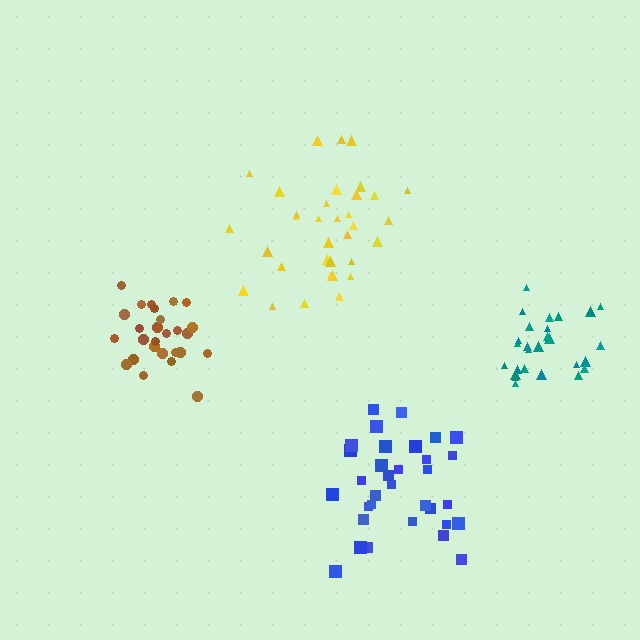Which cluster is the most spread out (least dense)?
Blue.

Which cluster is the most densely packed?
Brown.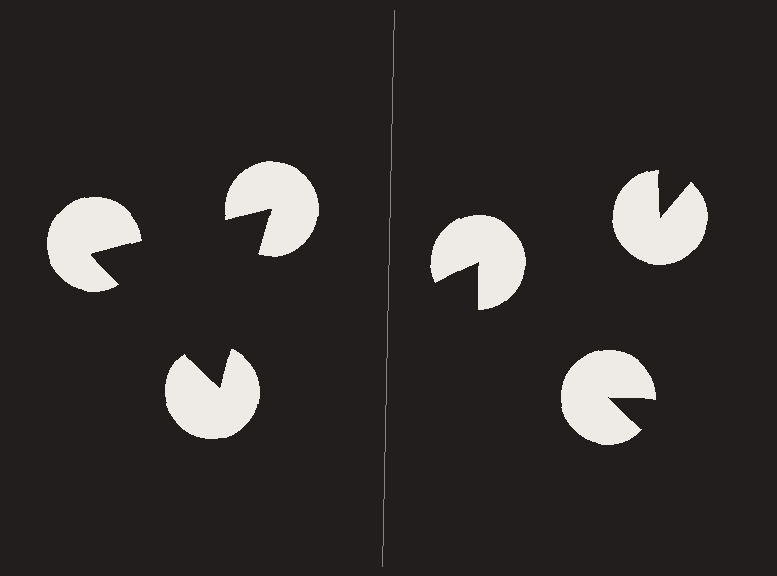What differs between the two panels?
The pac-man discs are positioned identically on both sides; only the wedge orientations differ. On the left they align to a triangle; on the right they are misaligned.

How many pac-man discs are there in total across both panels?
6 — 3 on each side.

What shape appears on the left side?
An illusory triangle.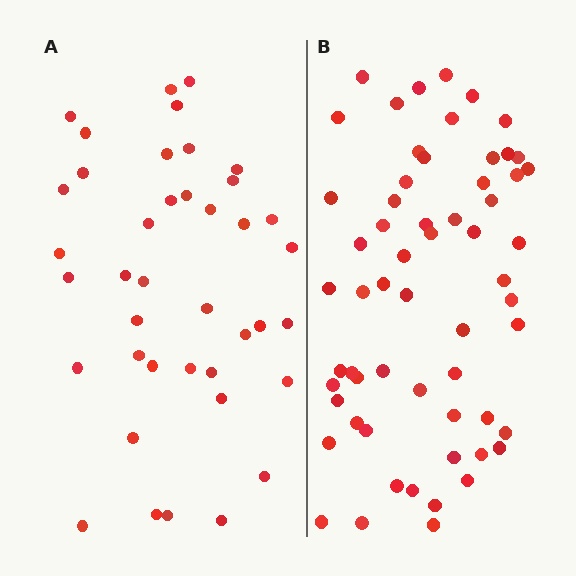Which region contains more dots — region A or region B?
Region B (the right region) has more dots.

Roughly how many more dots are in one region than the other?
Region B has approximately 20 more dots than region A.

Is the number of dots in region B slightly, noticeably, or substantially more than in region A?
Region B has substantially more. The ratio is roughly 1.5 to 1.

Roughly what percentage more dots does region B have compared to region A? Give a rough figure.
About 50% more.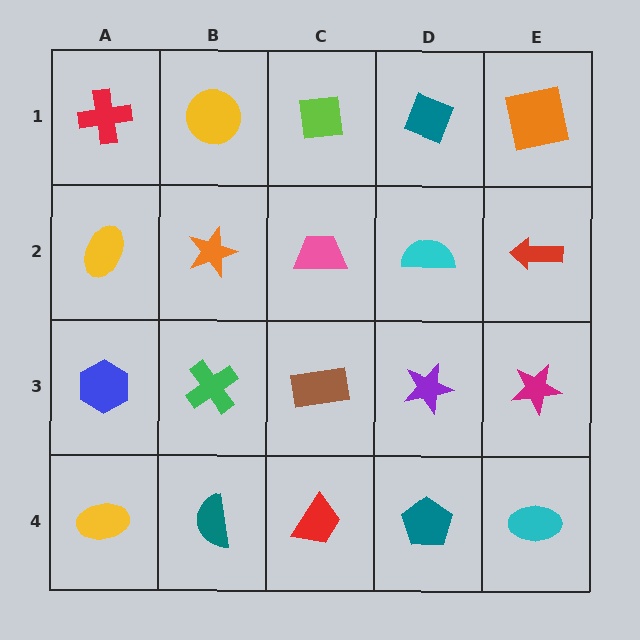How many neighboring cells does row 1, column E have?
2.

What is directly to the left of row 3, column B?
A blue hexagon.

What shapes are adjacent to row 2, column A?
A red cross (row 1, column A), a blue hexagon (row 3, column A), an orange star (row 2, column B).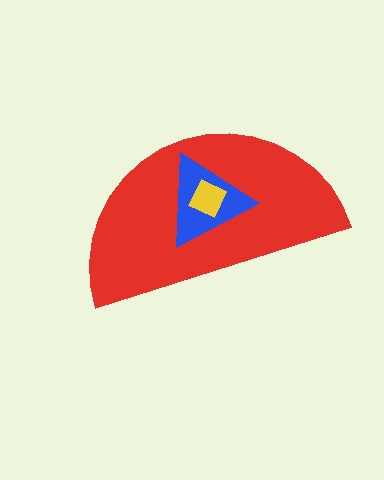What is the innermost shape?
The yellow square.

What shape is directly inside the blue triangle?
The yellow square.